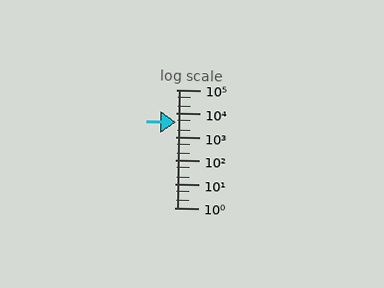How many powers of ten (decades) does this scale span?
The scale spans 5 decades, from 1 to 100000.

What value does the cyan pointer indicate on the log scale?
The pointer indicates approximately 4200.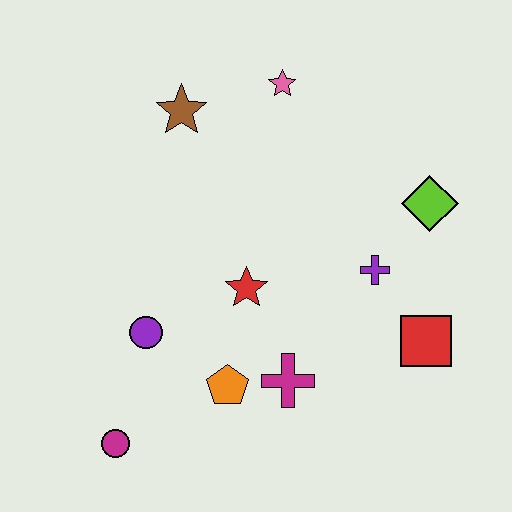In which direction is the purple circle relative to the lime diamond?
The purple circle is to the left of the lime diamond.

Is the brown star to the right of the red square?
No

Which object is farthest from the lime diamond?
The magenta circle is farthest from the lime diamond.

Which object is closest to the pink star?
The brown star is closest to the pink star.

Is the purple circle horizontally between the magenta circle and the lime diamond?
Yes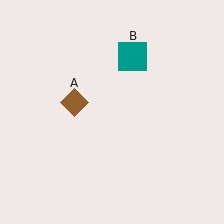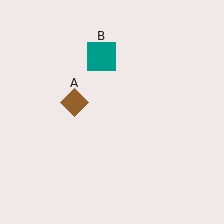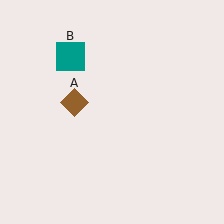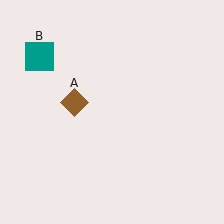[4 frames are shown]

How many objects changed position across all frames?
1 object changed position: teal square (object B).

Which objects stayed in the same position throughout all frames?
Brown diamond (object A) remained stationary.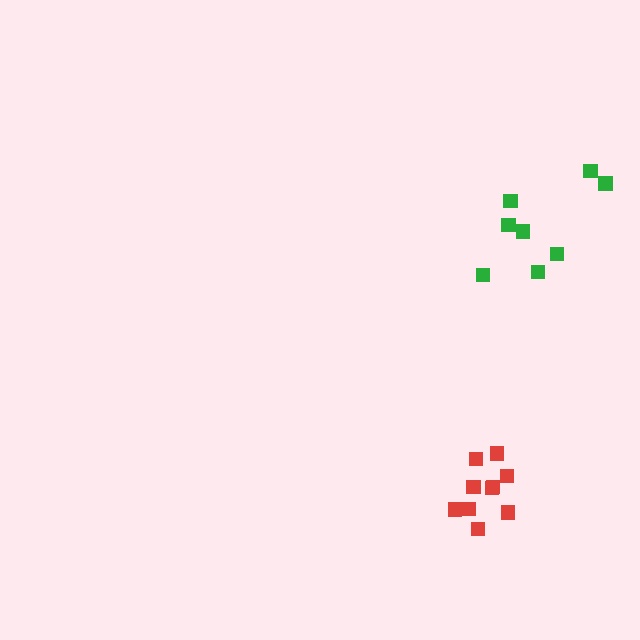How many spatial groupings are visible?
There are 2 spatial groupings.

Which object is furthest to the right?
The green cluster is rightmost.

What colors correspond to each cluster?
The clusters are colored: red, green.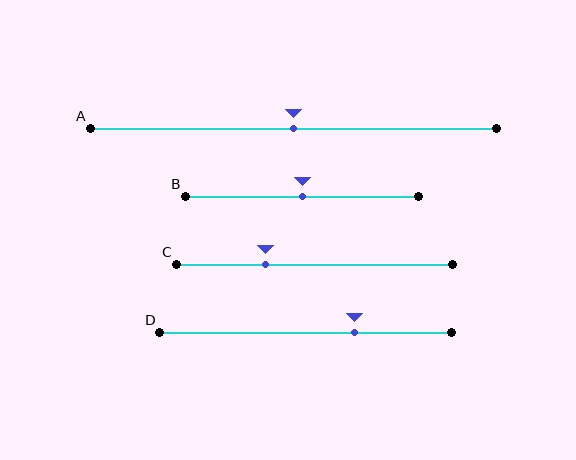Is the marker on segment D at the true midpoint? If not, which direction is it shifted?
No, the marker on segment D is shifted to the right by about 17% of the segment length.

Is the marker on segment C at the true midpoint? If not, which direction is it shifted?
No, the marker on segment C is shifted to the left by about 18% of the segment length.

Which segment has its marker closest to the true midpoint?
Segment A has its marker closest to the true midpoint.